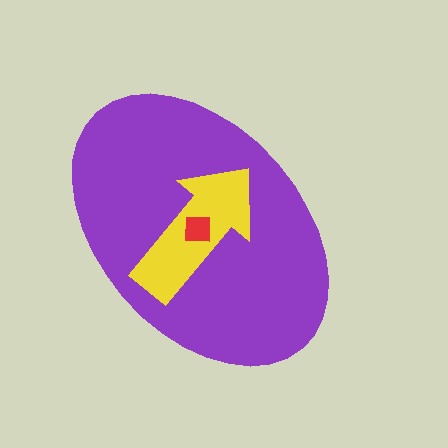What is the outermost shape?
The purple ellipse.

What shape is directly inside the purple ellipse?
The yellow arrow.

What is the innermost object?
The red square.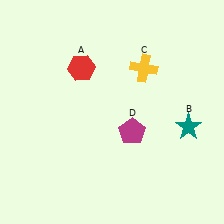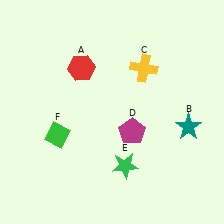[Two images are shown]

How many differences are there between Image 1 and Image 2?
There are 2 differences between the two images.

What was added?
A green star (E), a green diamond (F) were added in Image 2.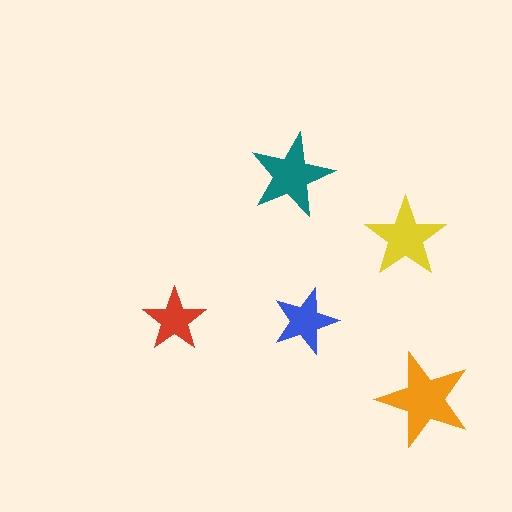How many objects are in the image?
There are 5 objects in the image.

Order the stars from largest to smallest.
the orange one, the teal one, the yellow one, the blue one, the red one.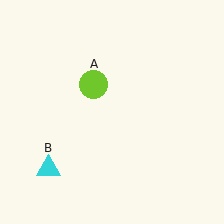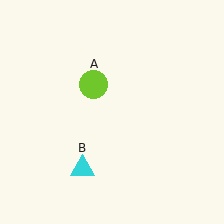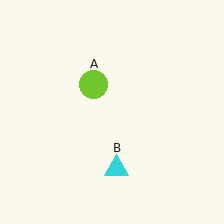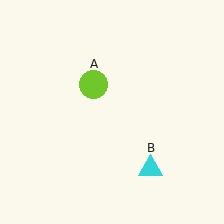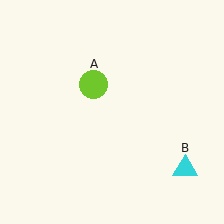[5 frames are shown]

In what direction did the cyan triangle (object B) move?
The cyan triangle (object B) moved right.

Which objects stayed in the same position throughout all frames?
Lime circle (object A) remained stationary.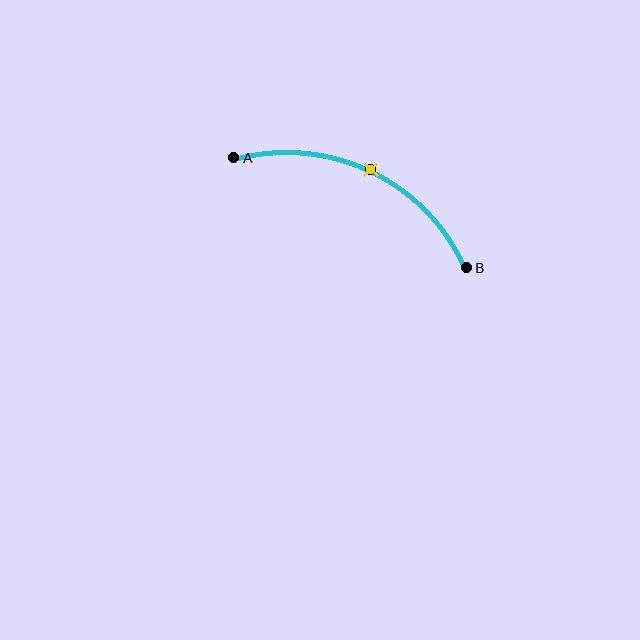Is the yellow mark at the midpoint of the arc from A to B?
Yes. The yellow mark lies on the arc at equal arc-length from both A and B — it is the arc midpoint.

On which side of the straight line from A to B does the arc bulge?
The arc bulges above the straight line connecting A and B.